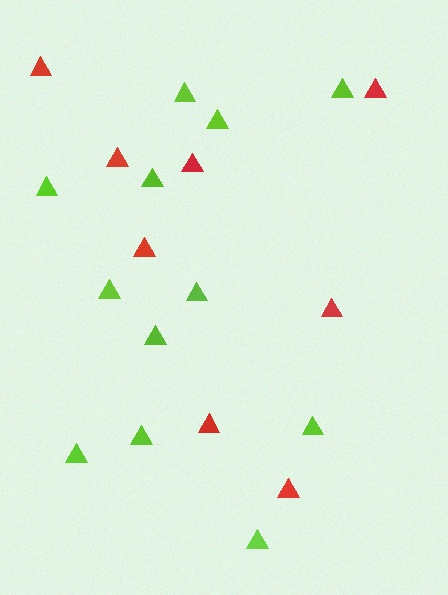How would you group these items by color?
There are 2 groups: one group of red triangles (8) and one group of lime triangles (12).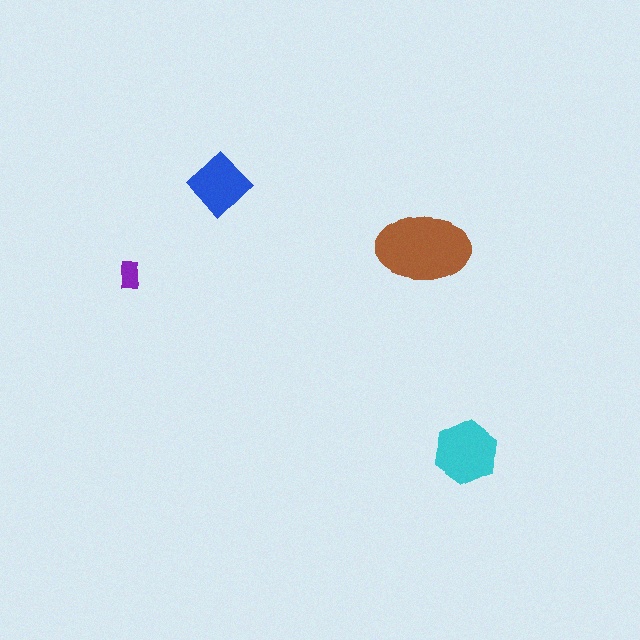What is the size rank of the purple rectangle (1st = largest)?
4th.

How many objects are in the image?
There are 4 objects in the image.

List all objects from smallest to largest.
The purple rectangle, the blue diamond, the cyan hexagon, the brown ellipse.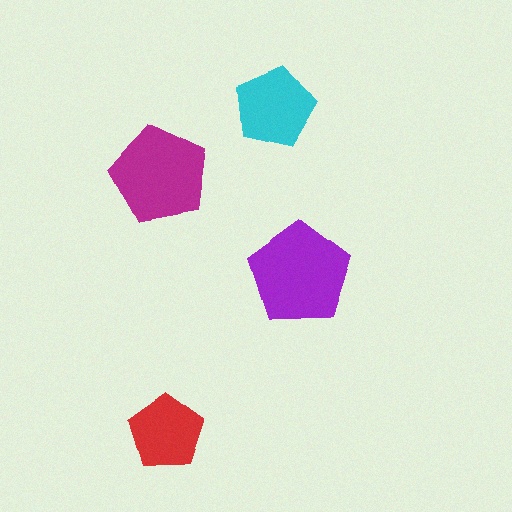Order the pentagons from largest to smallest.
the purple one, the magenta one, the cyan one, the red one.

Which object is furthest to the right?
The purple pentagon is rightmost.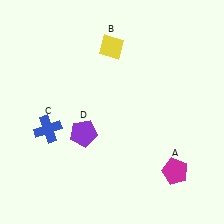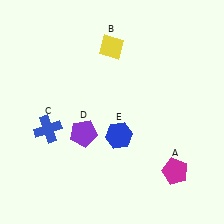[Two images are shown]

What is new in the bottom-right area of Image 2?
A blue hexagon (E) was added in the bottom-right area of Image 2.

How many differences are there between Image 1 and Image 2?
There is 1 difference between the two images.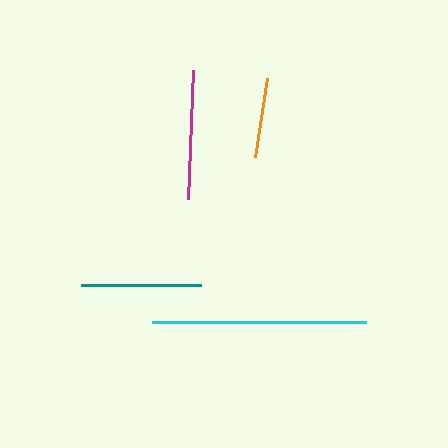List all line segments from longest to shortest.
From longest to shortest: cyan, magenta, teal, orange.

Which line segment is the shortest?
The orange line is the shortest at approximately 80 pixels.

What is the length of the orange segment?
The orange segment is approximately 80 pixels long.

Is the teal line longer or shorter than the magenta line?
The magenta line is longer than the teal line.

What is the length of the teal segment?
The teal segment is approximately 120 pixels long.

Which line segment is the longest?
The cyan line is the longest at approximately 214 pixels.